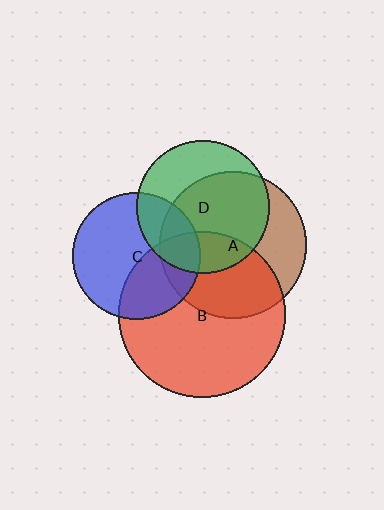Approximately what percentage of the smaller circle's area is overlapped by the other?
Approximately 65%.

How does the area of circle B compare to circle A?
Approximately 1.3 times.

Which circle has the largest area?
Circle B (red).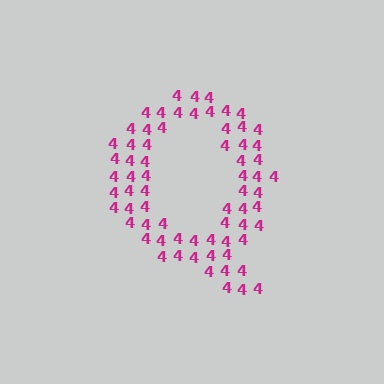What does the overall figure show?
The overall figure shows the letter Q.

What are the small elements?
The small elements are digit 4's.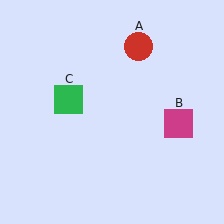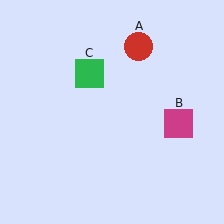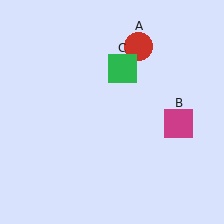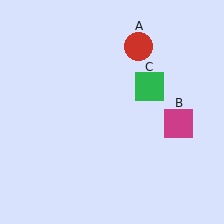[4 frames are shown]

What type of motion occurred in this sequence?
The green square (object C) rotated clockwise around the center of the scene.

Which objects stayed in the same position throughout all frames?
Red circle (object A) and magenta square (object B) remained stationary.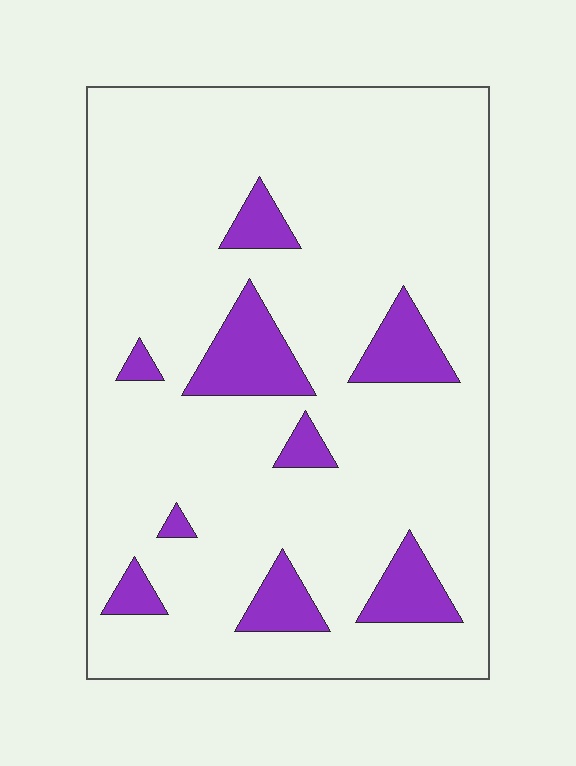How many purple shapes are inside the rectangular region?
9.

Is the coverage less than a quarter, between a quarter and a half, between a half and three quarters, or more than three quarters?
Less than a quarter.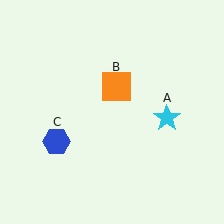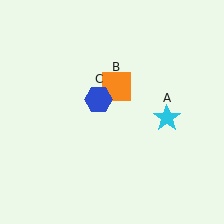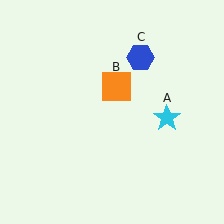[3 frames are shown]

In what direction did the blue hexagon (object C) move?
The blue hexagon (object C) moved up and to the right.